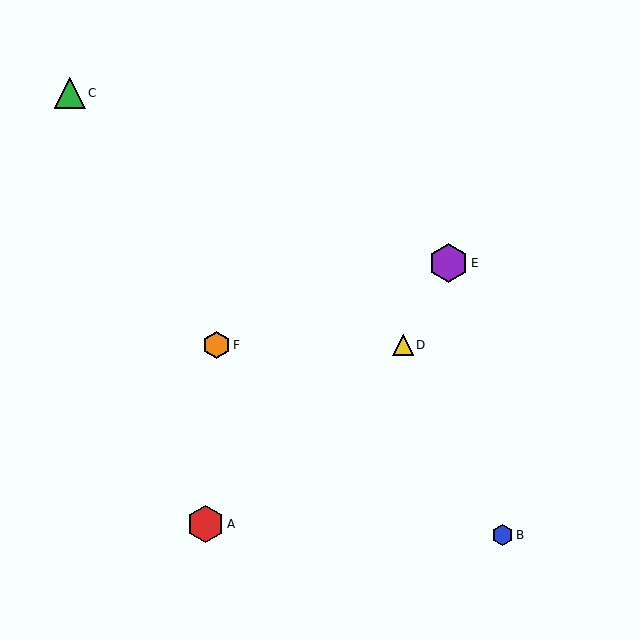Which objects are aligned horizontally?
Objects D, F are aligned horizontally.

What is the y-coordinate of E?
Object E is at y≈263.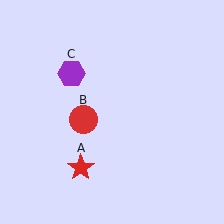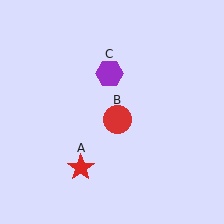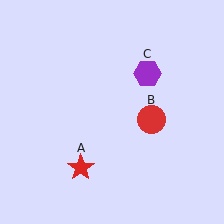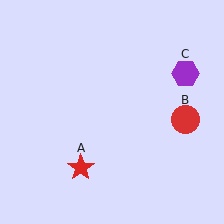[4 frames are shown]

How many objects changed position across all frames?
2 objects changed position: red circle (object B), purple hexagon (object C).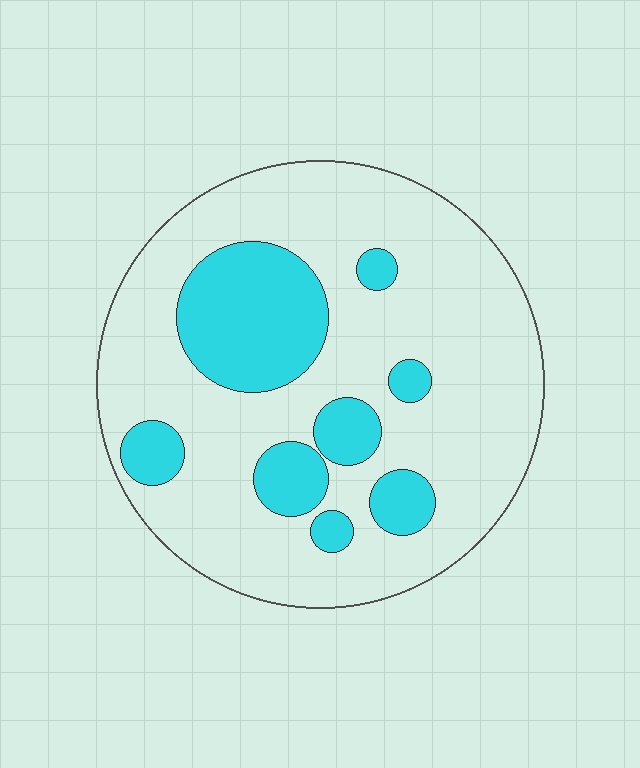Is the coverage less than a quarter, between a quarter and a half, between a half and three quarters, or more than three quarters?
Less than a quarter.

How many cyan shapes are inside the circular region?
8.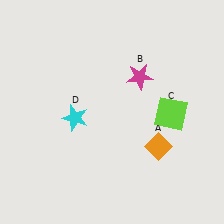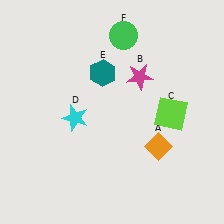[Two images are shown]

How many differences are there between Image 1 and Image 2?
There are 2 differences between the two images.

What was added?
A teal hexagon (E), a green circle (F) were added in Image 2.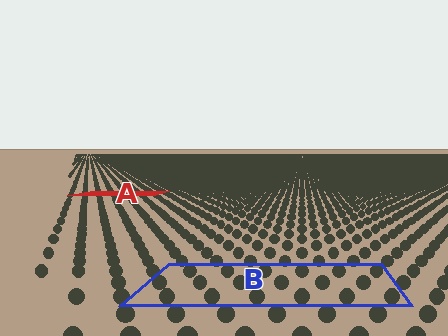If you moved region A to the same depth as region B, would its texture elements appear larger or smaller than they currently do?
They would appear larger. At a closer depth, the same texture elements are projected at a bigger on-screen size.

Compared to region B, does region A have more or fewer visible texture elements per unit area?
Region A has more texture elements per unit area — they are packed more densely because it is farther away.